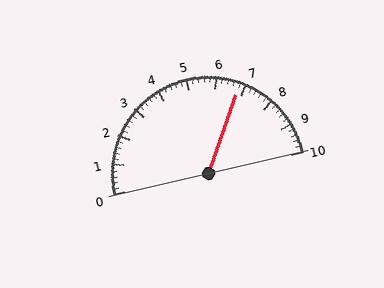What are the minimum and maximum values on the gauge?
The gauge ranges from 0 to 10.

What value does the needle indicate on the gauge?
The needle indicates approximately 6.8.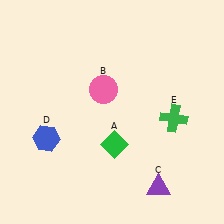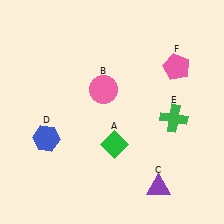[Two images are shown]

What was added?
A pink pentagon (F) was added in Image 2.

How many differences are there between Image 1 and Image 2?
There is 1 difference between the two images.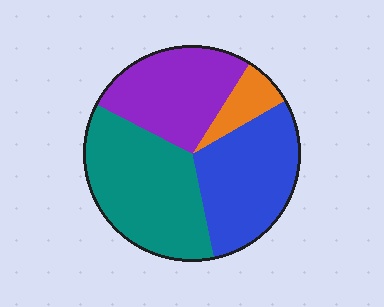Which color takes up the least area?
Orange, at roughly 10%.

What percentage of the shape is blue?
Blue takes up about one third (1/3) of the shape.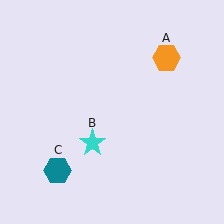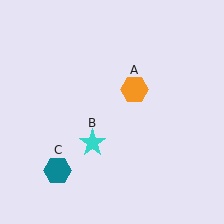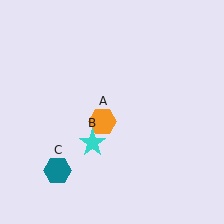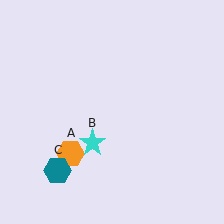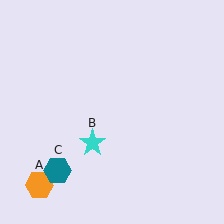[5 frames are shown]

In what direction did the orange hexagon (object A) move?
The orange hexagon (object A) moved down and to the left.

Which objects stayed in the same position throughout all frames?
Cyan star (object B) and teal hexagon (object C) remained stationary.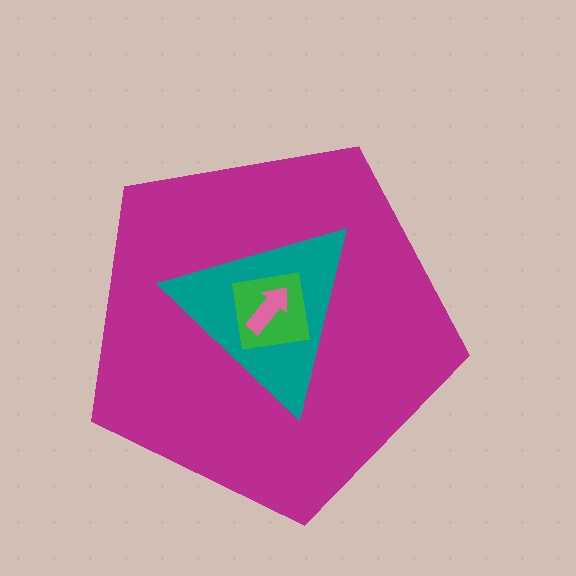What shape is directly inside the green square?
The pink arrow.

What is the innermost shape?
The pink arrow.